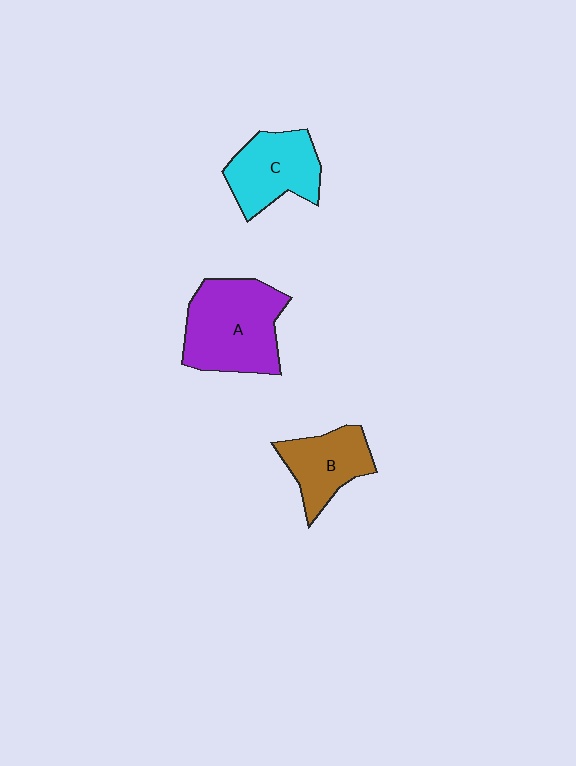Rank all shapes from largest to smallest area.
From largest to smallest: A (purple), C (cyan), B (brown).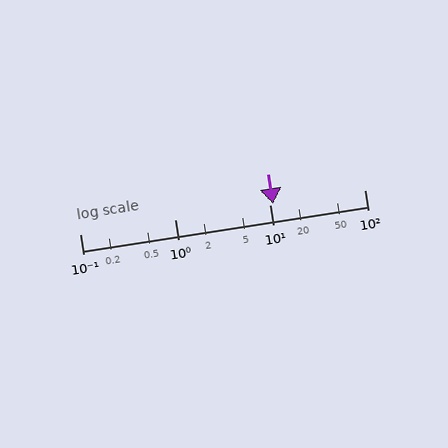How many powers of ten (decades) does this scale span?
The scale spans 3 decades, from 0.1 to 100.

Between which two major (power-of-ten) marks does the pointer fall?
The pointer is between 10 and 100.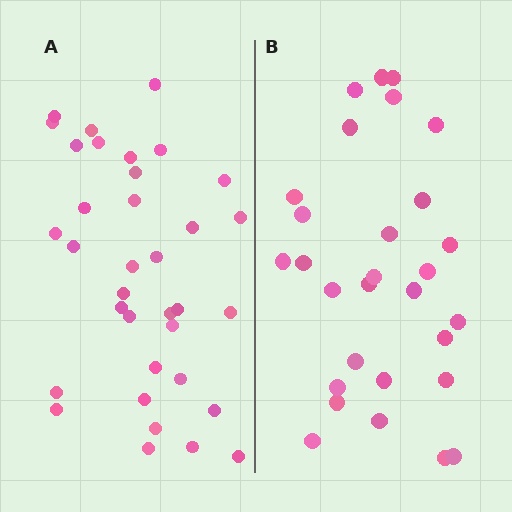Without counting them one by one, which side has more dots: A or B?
Region A (the left region) has more dots.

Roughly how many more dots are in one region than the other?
Region A has about 6 more dots than region B.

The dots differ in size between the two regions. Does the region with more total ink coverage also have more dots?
No. Region B has more total ink coverage because its dots are larger, but region A actually contains more individual dots. Total area can be misleading — the number of items is what matters here.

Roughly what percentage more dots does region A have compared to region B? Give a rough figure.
About 20% more.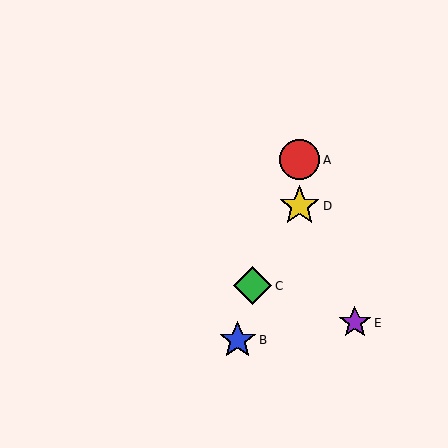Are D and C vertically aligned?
No, D is at x≈299 and C is at x≈253.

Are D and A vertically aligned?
Yes, both are at x≈299.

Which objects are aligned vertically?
Objects A, D are aligned vertically.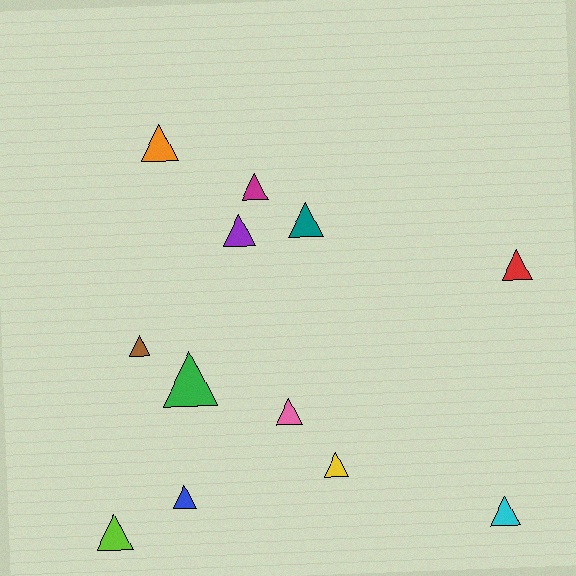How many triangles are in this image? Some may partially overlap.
There are 12 triangles.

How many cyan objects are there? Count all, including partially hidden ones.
There is 1 cyan object.